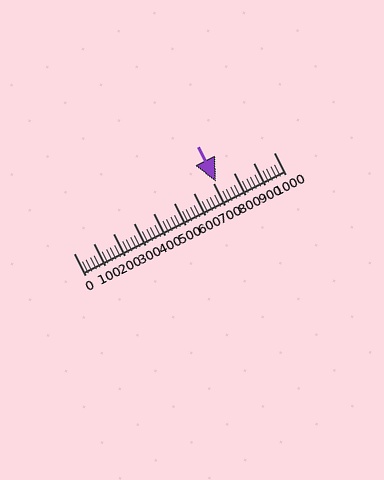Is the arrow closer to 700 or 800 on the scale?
The arrow is closer to 700.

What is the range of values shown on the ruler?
The ruler shows values from 0 to 1000.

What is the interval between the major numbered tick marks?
The major tick marks are spaced 100 units apart.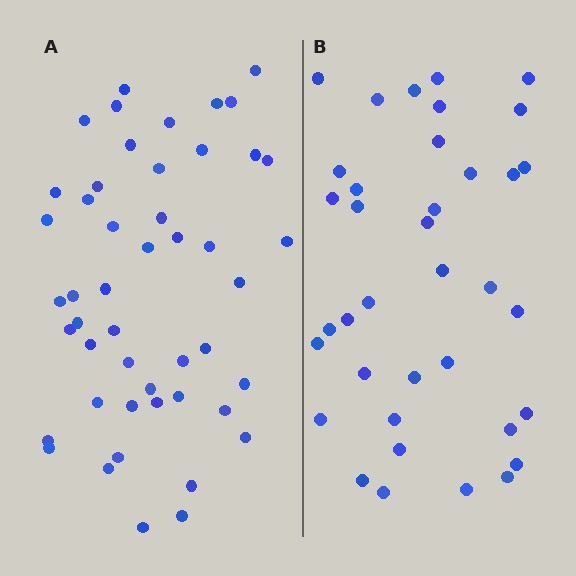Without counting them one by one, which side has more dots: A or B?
Region A (the left region) has more dots.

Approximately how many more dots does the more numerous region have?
Region A has roughly 12 or so more dots than region B.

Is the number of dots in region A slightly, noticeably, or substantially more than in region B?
Region A has noticeably more, but not dramatically so. The ratio is roughly 1.3 to 1.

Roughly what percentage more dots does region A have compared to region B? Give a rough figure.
About 30% more.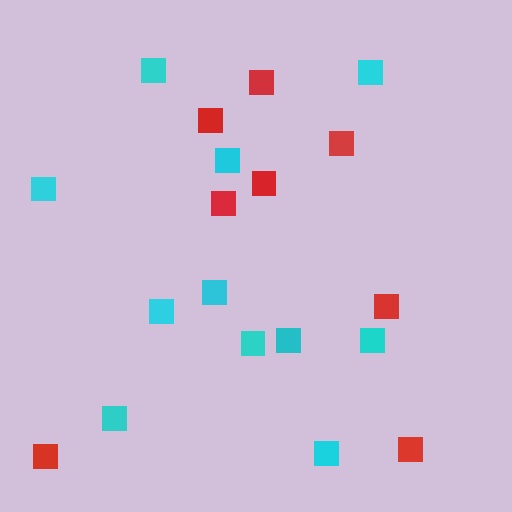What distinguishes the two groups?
There are 2 groups: one group of cyan squares (11) and one group of red squares (8).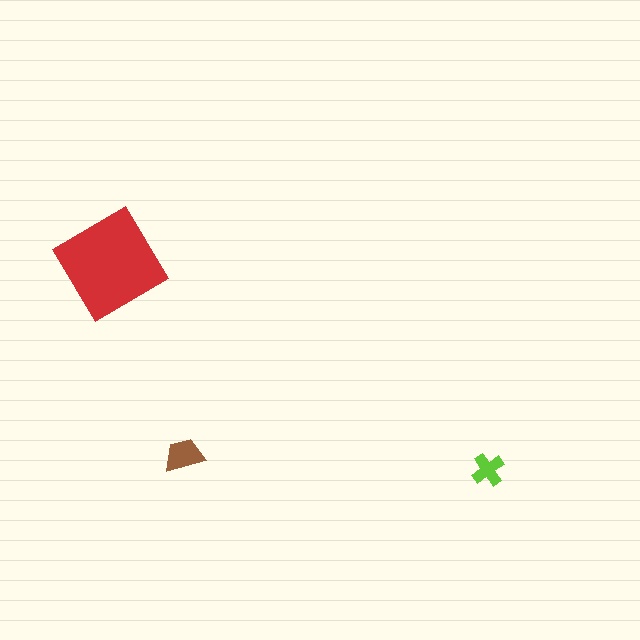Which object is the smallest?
The lime cross.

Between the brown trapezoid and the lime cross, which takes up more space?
The brown trapezoid.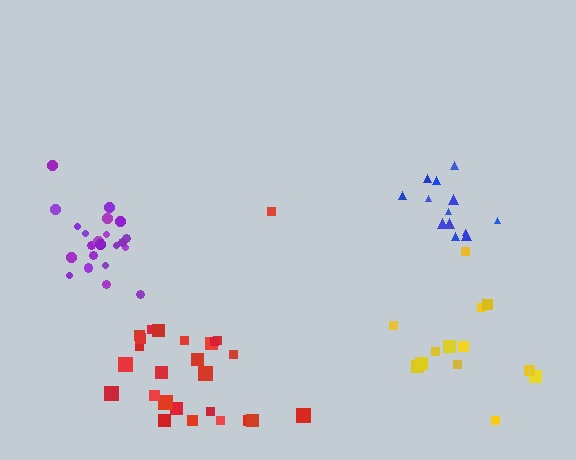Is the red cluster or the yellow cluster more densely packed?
Yellow.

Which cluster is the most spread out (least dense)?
Red.